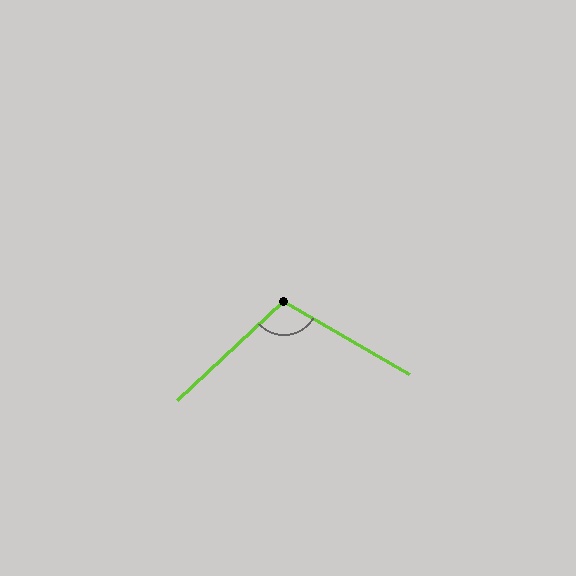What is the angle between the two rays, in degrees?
Approximately 107 degrees.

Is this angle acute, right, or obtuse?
It is obtuse.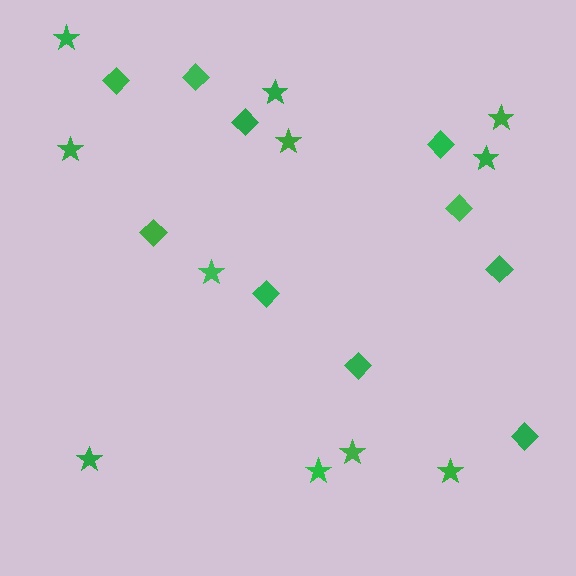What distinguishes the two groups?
There are 2 groups: one group of stars (11) and one group of diamonds (10).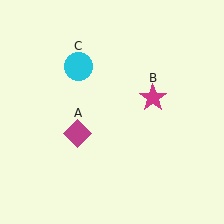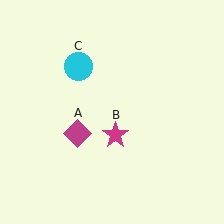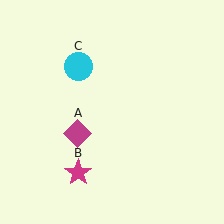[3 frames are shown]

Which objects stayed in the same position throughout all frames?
Magenta diamond (object A) and cyan circle (object C) remained stationary.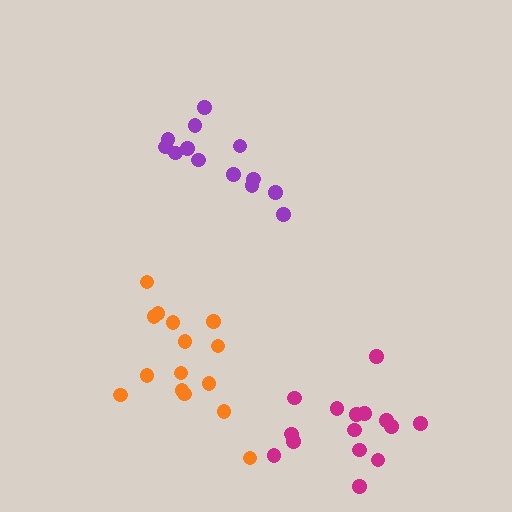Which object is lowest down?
The magenta cluster is bottommost.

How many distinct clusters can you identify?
There are 3 distinct clusters.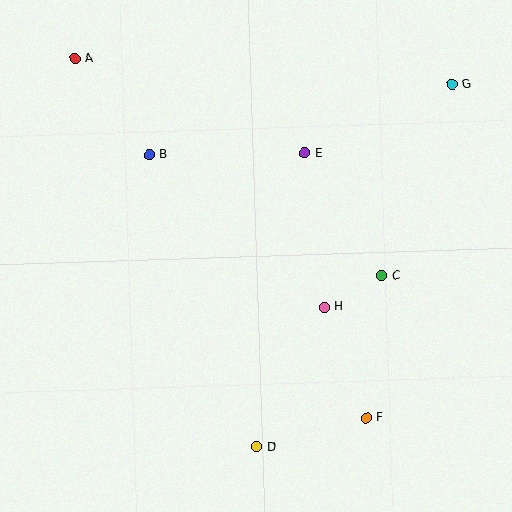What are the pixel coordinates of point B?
Point B is at (149, 155).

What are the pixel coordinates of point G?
Point G is at (452, 84).